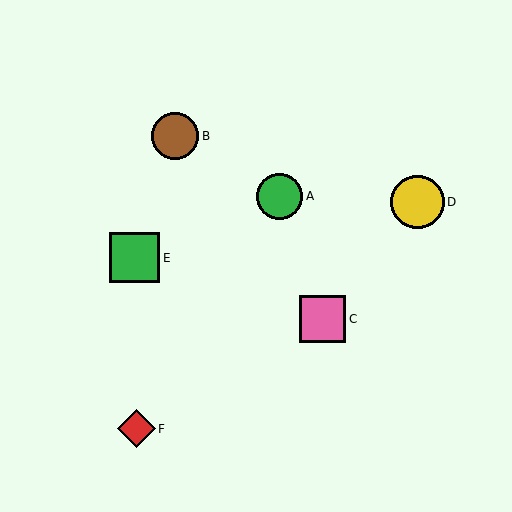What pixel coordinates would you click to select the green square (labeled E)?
Click at (135, 258) to select the green square E.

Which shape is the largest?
The yellow circle (labeled D) is the largest.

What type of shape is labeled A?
Shape A is a green circle.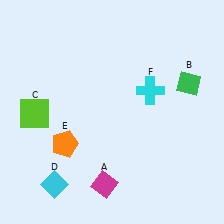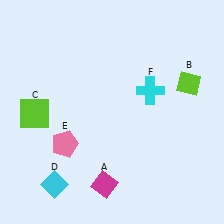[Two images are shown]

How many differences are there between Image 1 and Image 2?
There are 2 differences between the two images.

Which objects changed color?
B changed from green to lime. E changed from orange to pink.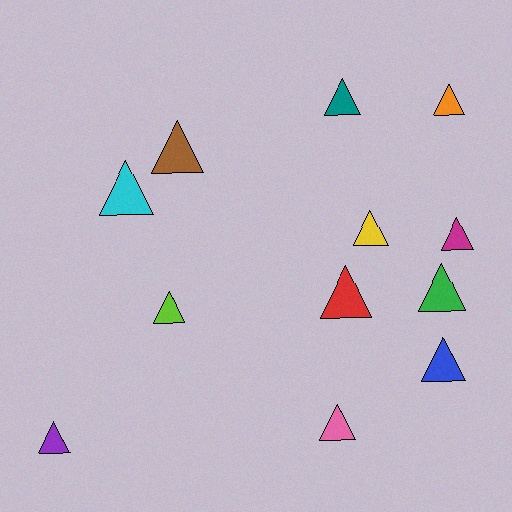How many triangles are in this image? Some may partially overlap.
There are 12 triangles.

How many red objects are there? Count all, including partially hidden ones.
There is 1 red object.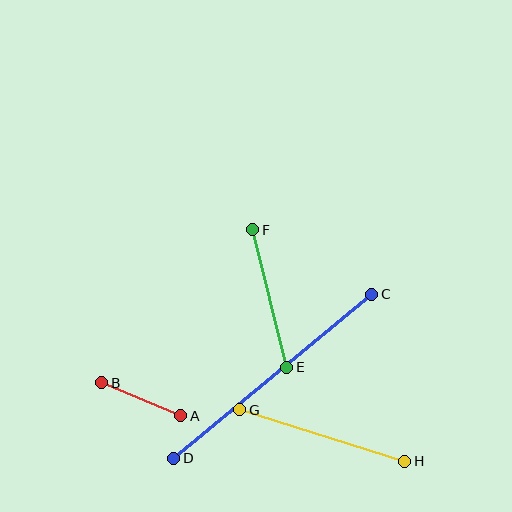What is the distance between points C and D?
The distance is approximately 257 pixels.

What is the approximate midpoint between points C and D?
The midpoint is at approximately (273, 376) pixels.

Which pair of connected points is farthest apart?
Points C and D are farthest apart.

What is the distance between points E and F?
The distance is approximately 142 pixels.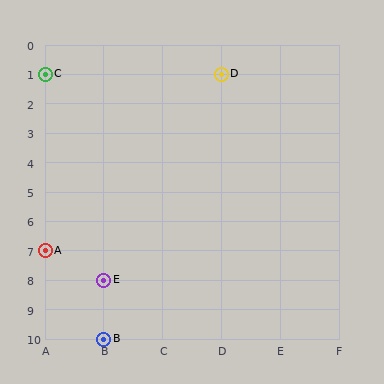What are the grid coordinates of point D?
Point D is at grid coordinates (D, 1).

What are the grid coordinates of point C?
Point C is at grid coordinates (A, 1).